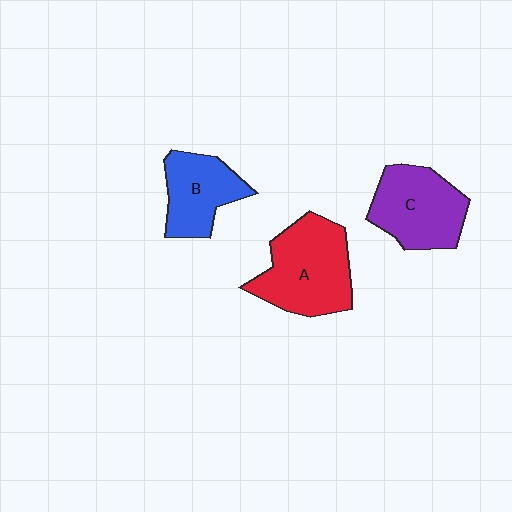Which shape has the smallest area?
Shape B (blue).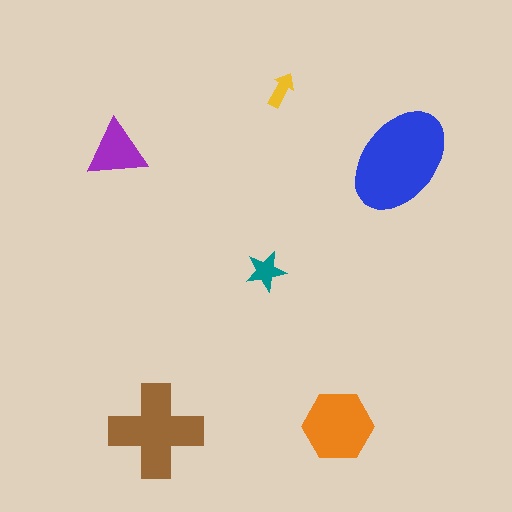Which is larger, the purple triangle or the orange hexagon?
The orange hexagon.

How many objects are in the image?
There are 6 objects in the image.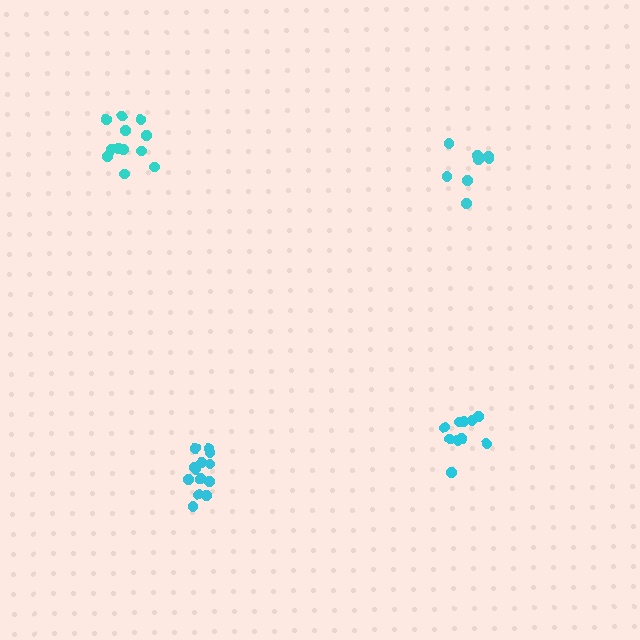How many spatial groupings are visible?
There are 4 spatial groupings.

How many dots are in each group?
Group 1: 8 dots, Group 2: 10 dots, Group 3: 13 dots, Group 4: 12 dots (43 total).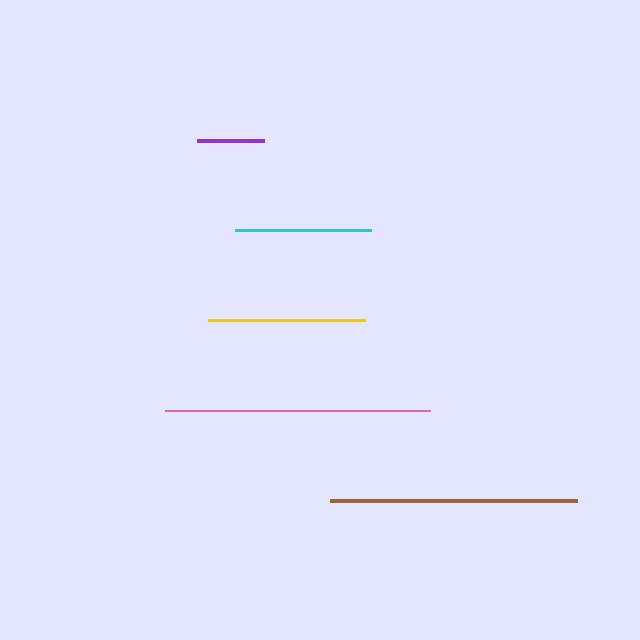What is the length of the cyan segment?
The cyan segment is approximately 137 pixels long.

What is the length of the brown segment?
The brown segment is approximately 246 pixels long.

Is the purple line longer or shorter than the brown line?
The brown line is longer than the purple line.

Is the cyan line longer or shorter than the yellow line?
The yellow line is longer than the cyan line.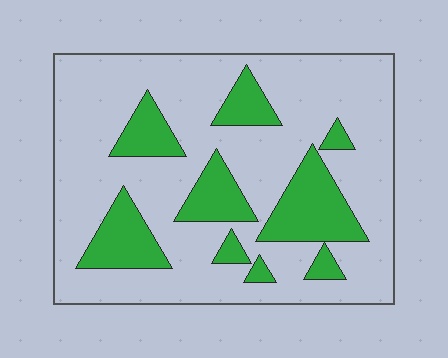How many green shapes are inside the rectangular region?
9.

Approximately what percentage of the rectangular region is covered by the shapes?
Approximately 25%.